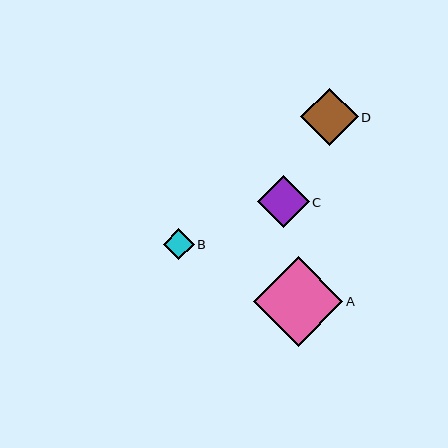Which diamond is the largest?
Diamond A is the largest with a size of approximately 90 pixels.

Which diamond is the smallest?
Diamond B is the smallest with a size of approximately 31 pixels.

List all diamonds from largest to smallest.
From largest to smallest: A, D, C, B.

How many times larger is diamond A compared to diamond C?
Diamond A is approximately 1.7 times the size of diamond C.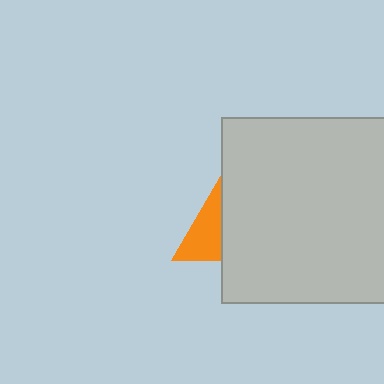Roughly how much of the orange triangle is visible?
About half of it is visible (roughly 52%).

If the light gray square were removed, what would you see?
You would see the complete orange triangle.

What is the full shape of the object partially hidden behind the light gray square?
The partially hidden object is an orange triangle.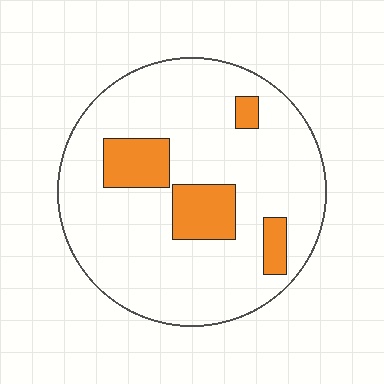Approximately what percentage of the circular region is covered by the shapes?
Approximately 15%.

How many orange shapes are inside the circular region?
4.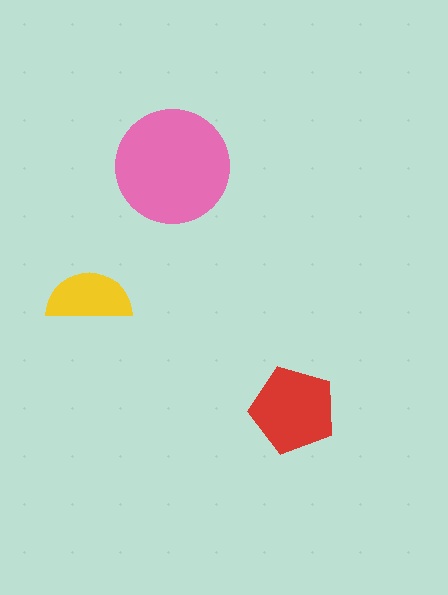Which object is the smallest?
The yellow semicircle.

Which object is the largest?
The pink circle.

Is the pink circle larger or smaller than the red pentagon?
Larger.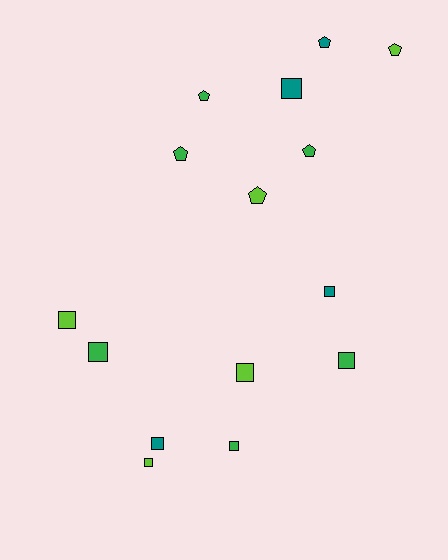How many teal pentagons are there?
There is 1 teal pentagon.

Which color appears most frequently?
Green, with 6 objects.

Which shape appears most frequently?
Square, with 9 objects.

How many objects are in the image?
There are 15 objects.